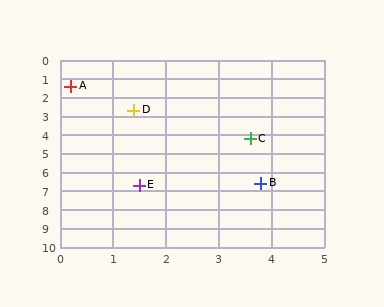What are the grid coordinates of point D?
Point D is at approximately (1.4, 2.7).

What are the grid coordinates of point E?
Point E is at approximately (1.5, 6.7).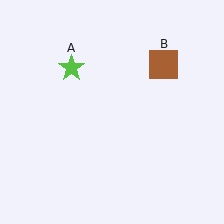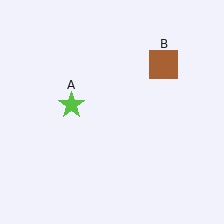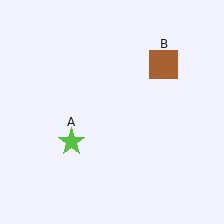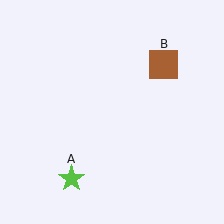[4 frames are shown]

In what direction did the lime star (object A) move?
The lime star (object A) moved down.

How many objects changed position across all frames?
1 object changed position: lime star (object A).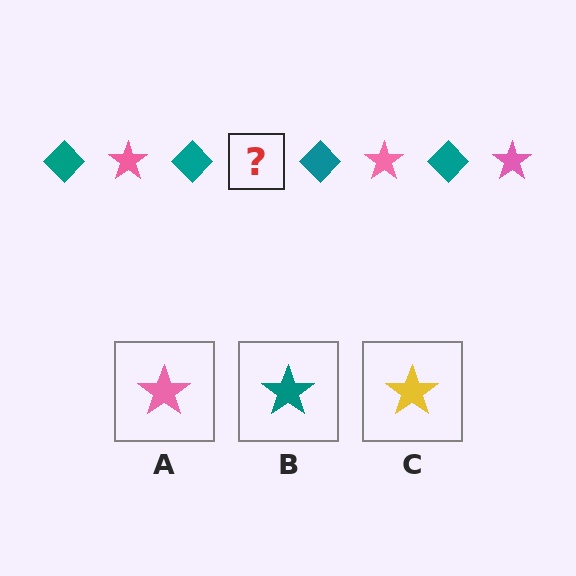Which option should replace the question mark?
Option A.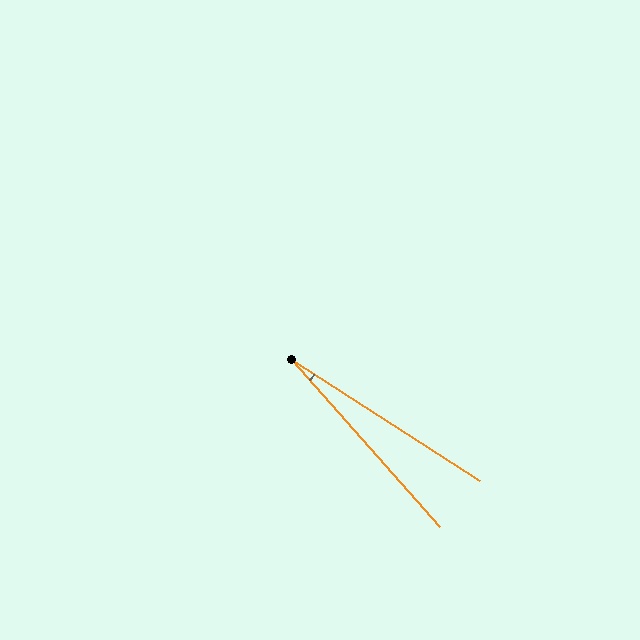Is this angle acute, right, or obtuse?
It is acute.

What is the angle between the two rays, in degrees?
Approximately 16 degrees.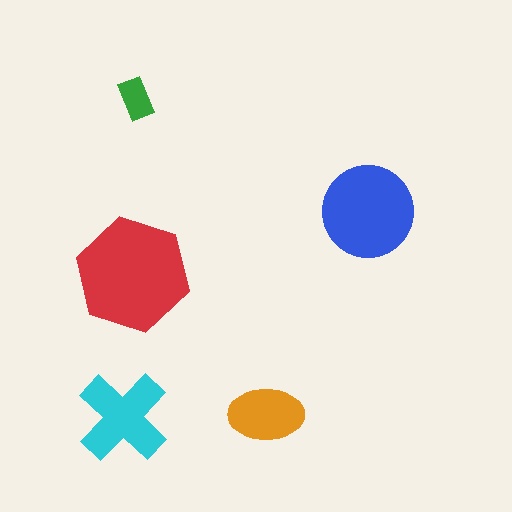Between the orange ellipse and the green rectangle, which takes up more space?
The orange ellipse.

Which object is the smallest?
The green rectangle.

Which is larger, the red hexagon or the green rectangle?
The red hexagon.